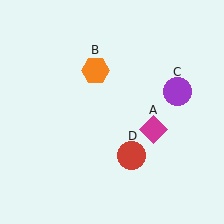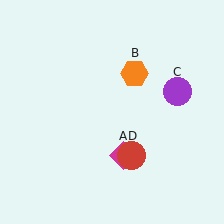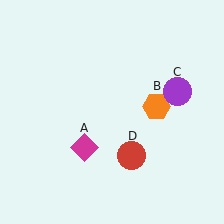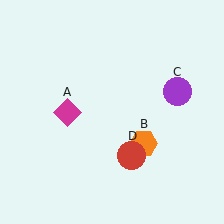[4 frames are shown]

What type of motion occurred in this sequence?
The magenta diamond (object A), orange hexagon (object B) rotated clockwise around the center of the scene.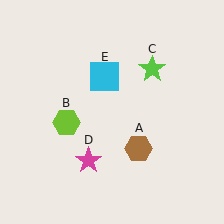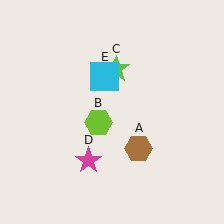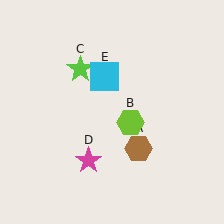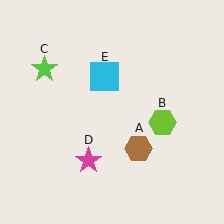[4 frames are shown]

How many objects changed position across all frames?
2 objects changed position: lime hexagon (object B), lime star (object C).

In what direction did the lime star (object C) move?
The lime star (object C) moved left.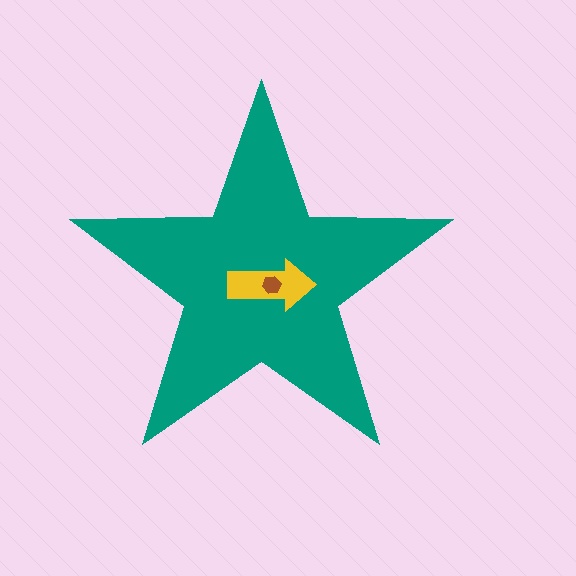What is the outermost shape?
The teal star.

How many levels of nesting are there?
3.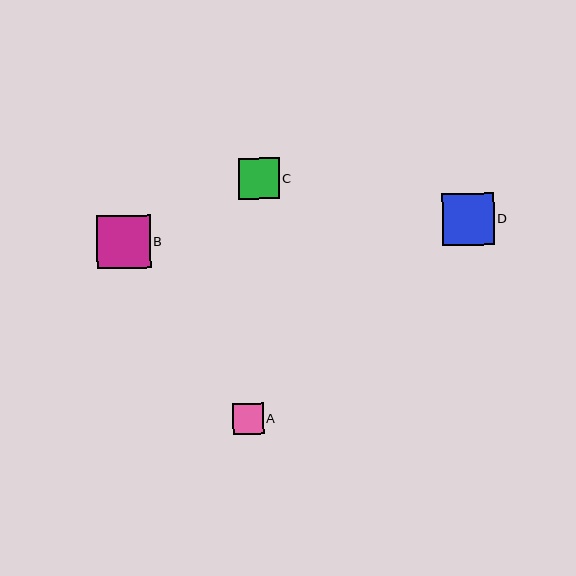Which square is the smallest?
Square A is the smallest with a size of approximately 31 pixels.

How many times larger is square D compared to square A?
Square D is approximately 1.7 times the size of square A.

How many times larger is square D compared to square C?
Square D is approximately 1.3 times the size of square C.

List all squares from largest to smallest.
From largest to smallest: B, D, C, A.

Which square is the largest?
Square B is the largest with a size of approximately 53 pixels.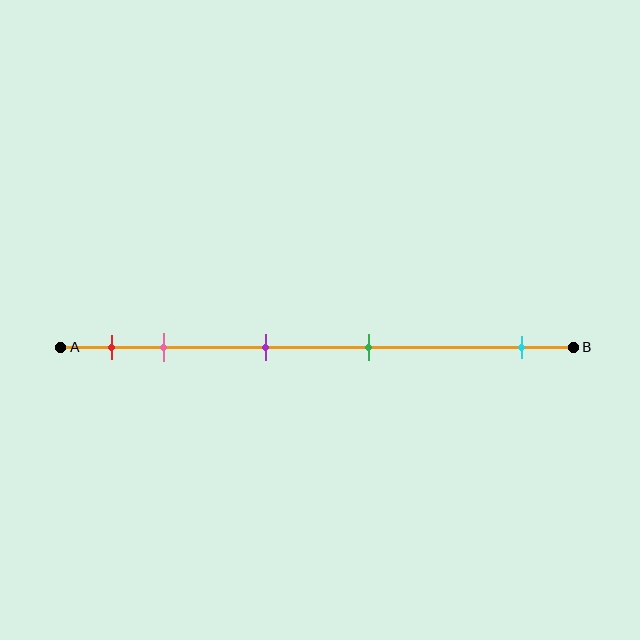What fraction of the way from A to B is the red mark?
The red mark is approximately 10% (0.1) of the way from A to B.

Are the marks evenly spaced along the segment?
No, the marks are not evenly spaced.